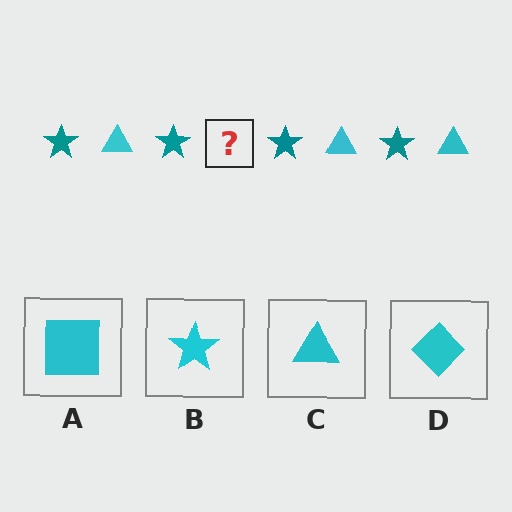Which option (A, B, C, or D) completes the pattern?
C.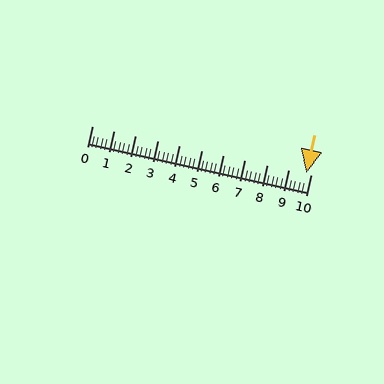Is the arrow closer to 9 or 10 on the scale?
The arrow is closer to 10.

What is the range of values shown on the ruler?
The ruler shows values from 0 to 10.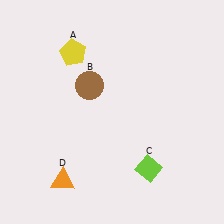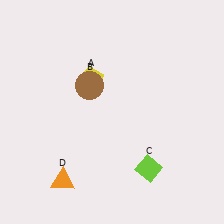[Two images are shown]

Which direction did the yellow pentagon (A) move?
The yellow pentagon (A) moved down.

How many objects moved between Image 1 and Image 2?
1 object moved between the two images.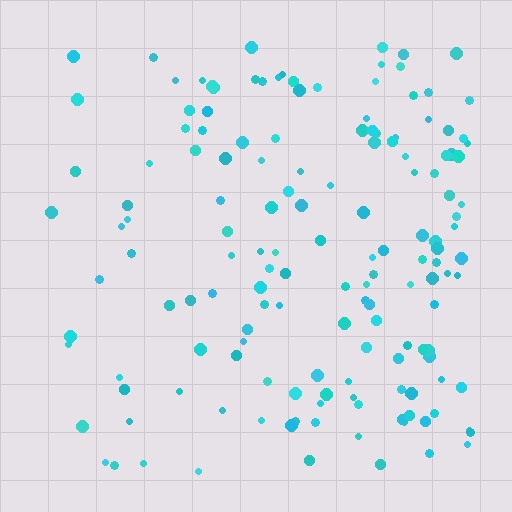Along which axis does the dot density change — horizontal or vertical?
Horizontal.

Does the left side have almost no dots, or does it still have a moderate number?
Still a moderate number, just noticeably fewer than the right.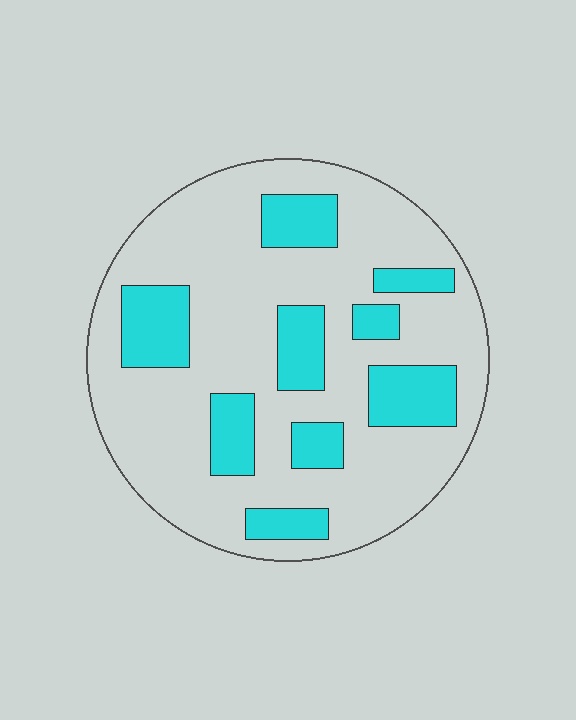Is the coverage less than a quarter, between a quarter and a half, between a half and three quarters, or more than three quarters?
Between a quarter and a half.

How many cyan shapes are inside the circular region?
9.